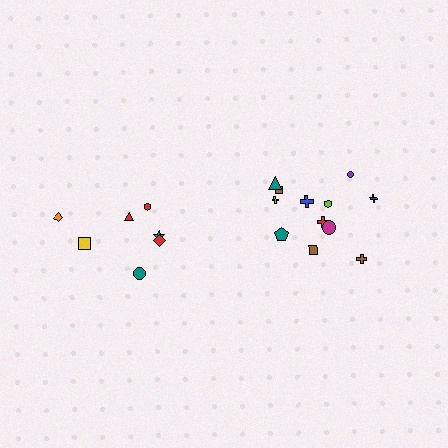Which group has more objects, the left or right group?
The right group.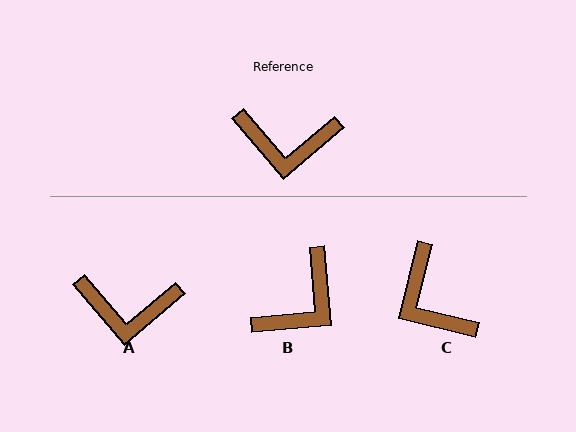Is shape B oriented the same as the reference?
No, it is off by about 55 degrees.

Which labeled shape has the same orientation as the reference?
A.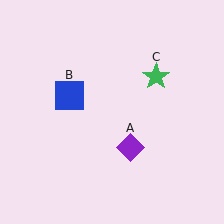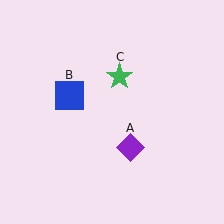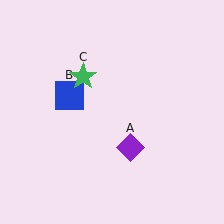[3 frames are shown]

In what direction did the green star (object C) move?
The green star (object C) moved left.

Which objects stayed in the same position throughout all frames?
Purple diamond (object A) and blue square (object B) remained stationary.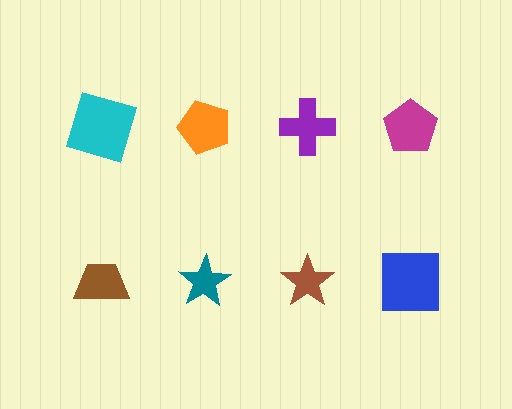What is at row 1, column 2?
An orange pentagon.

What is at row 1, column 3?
A purple cross.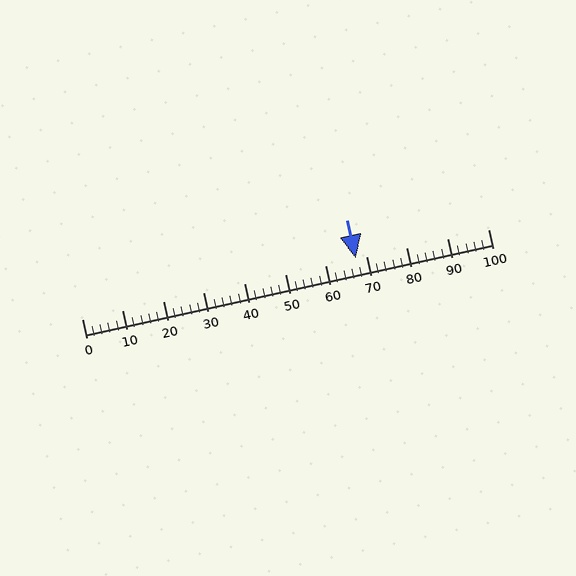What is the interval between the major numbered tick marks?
The major tick marks are spaced 10 units apart.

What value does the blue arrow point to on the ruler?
The blue arrow points to approximately 67.